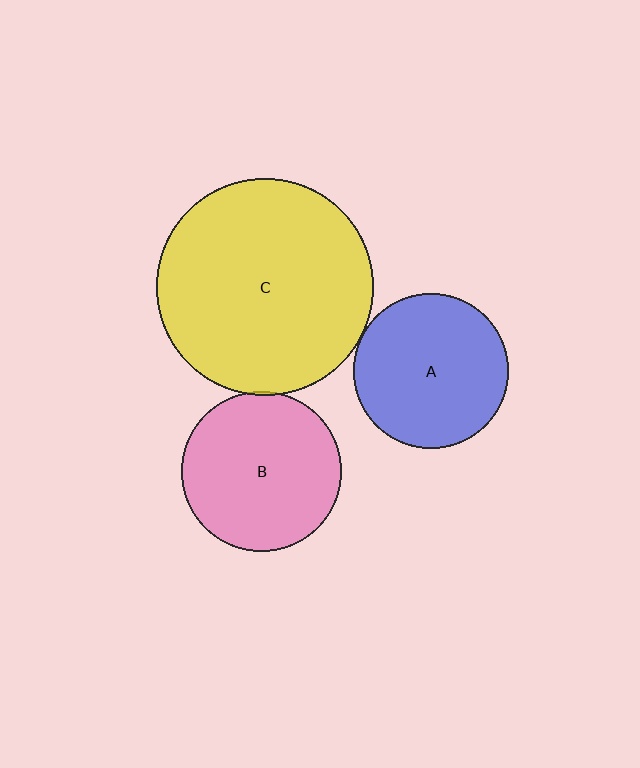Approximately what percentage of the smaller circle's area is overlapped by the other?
Approximately 5%.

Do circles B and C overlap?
Yes.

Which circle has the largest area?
Circle C (yellow).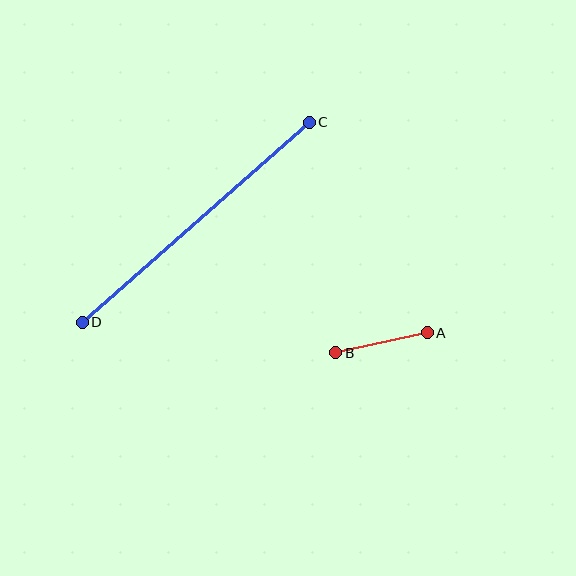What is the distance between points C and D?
The distance is approximately 302 pixels.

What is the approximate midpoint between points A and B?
The midpoint is at approximately (382, 343) pixels.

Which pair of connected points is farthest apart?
Points C and D are farthest apart.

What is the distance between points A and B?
The distance is approximately 94 pixels.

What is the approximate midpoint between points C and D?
The midpoint is at approximately (196, 222) pixels.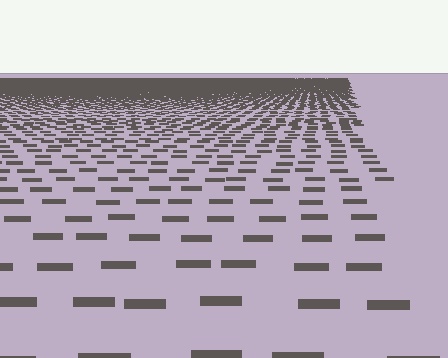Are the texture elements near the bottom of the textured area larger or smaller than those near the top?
Larger. Near the bottom, elements are closer to the viewer and appear at a bigger on-screen size.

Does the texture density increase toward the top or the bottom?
Density increases toward the top.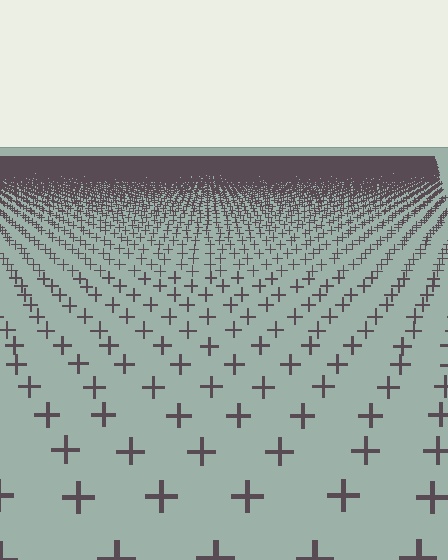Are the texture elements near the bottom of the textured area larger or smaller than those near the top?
Larger. Near the bottom, elements are closer to the viewer and appear at a bigger on-screen size.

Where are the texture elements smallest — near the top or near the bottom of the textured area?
Near the top.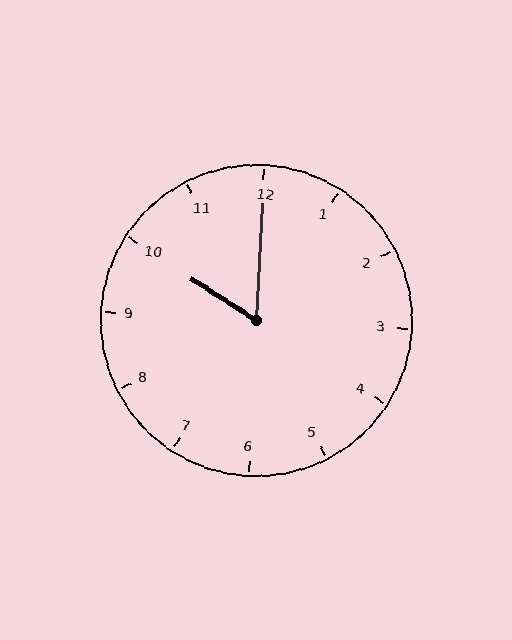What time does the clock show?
10:00.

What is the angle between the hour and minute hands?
Approximately 60 degrees.